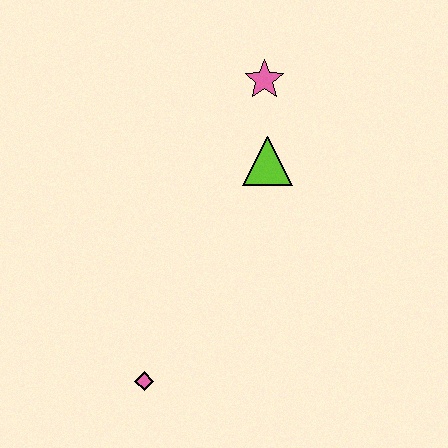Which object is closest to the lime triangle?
The pink star is closest to the lime triangle.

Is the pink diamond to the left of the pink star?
Yes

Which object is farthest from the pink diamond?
The pink star is farthest from the pink diamond.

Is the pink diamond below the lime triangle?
Yes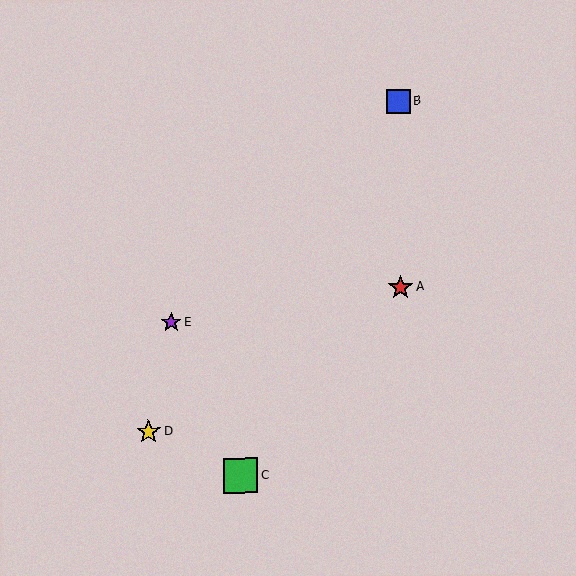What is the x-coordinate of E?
Object E is at x≈172.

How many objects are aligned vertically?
2 objects (A, B) are aligned vertically.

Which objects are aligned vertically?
Objects A, B are aligned vertically.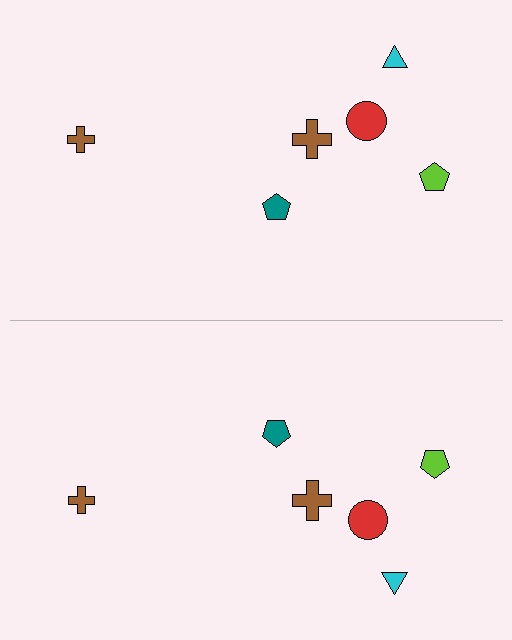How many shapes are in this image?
There are 12 shapes in this image.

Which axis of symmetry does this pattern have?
The pattern has a horizontal axis of symmetry running through the center of the image.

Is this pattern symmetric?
Yes, this pattern has bilateral (reflection) symmetry.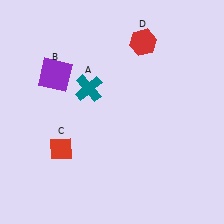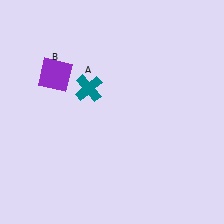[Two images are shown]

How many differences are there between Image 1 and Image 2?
There are 2 differences between the two images.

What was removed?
The red diamond (C), the red hexagon (D) were removed in Image 2.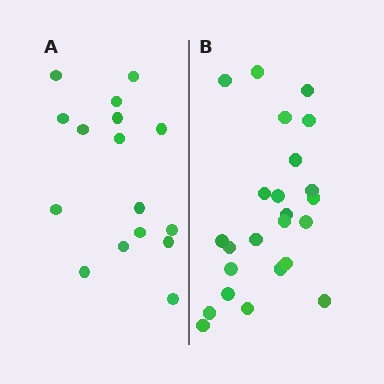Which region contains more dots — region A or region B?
Region B (the right region) has more dots.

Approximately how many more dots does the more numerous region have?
Region B has roughly 8 or so more dots than region A.